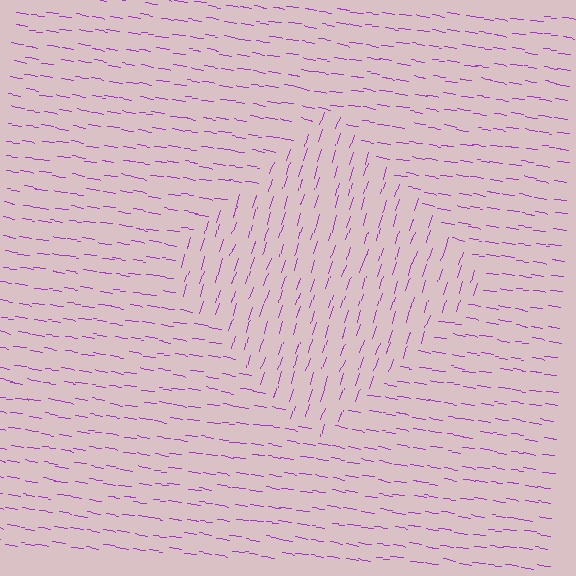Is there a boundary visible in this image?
Yes, there is a texture boundary formed by a change in line orientation.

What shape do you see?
I see a diamond.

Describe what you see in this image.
The image is filled with small purple line segments. A diamond region in the image has lines oriented differently from the surrounding lines, creating a visible texture boundary.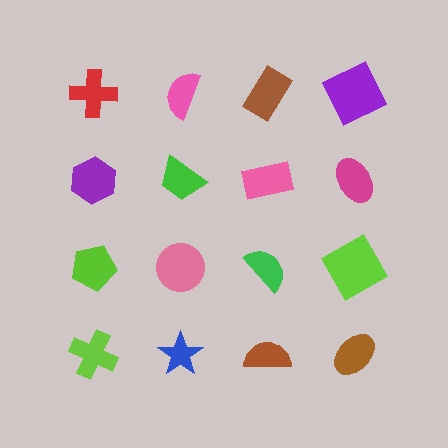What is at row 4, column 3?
A brown semicircle.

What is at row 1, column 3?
A brown rectangle.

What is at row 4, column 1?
A lime cross.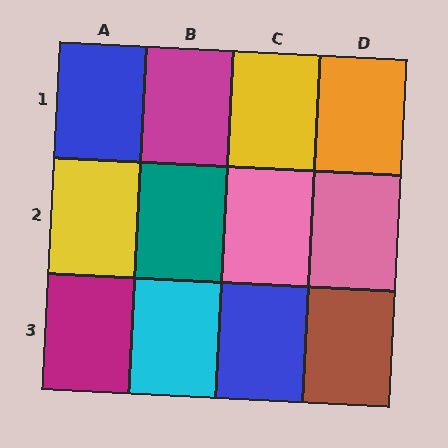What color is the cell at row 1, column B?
Magenta.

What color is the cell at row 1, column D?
Orange.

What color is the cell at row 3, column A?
Magenta.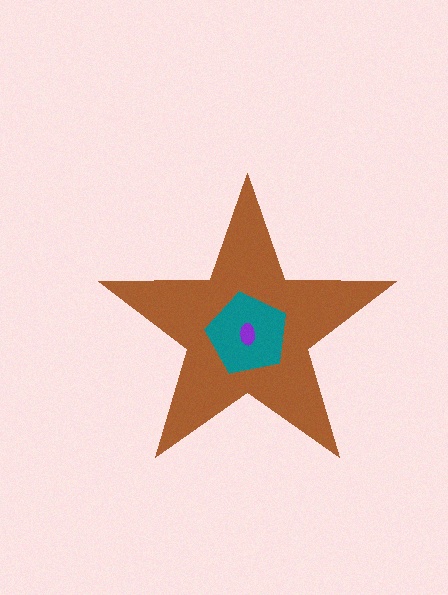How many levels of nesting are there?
3.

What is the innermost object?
The purple ellipse.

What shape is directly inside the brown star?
The teal pentagon.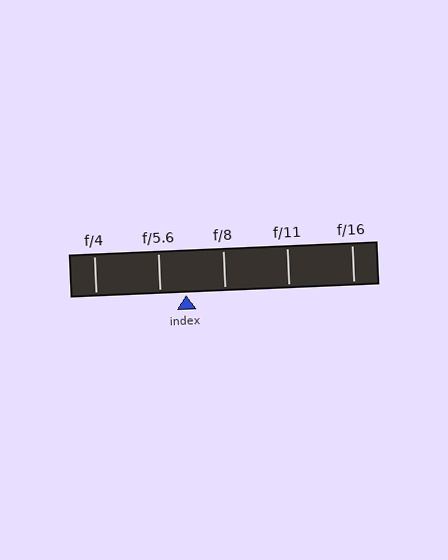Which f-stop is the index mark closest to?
The index mark is closest to f/5.6.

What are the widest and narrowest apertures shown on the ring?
The widest aperture shown is f/4 and the narrowest is f/16.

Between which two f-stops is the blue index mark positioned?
The index mark is between f/5.6 and f/8.